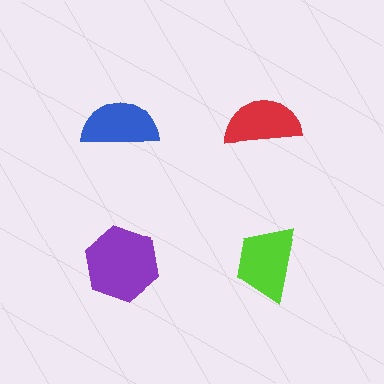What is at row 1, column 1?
A blue semicircle.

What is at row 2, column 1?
A purple hexagon.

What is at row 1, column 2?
A red semicircle.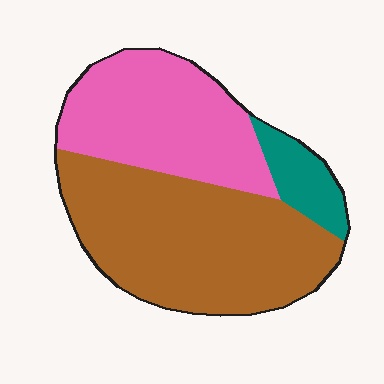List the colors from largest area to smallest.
From largest to smallest: brown, pink, teal.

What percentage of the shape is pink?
Pink takes up between a third and a half of the shape.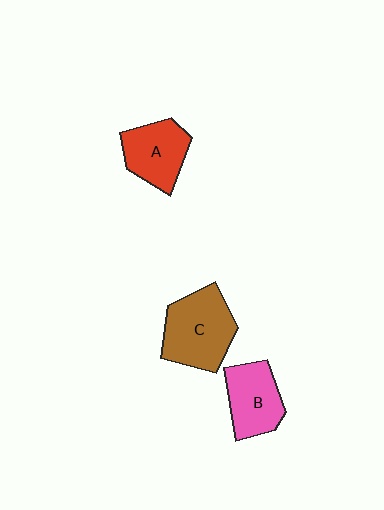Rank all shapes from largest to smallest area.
From largest to smallest: C (brown), B (pink), A (red).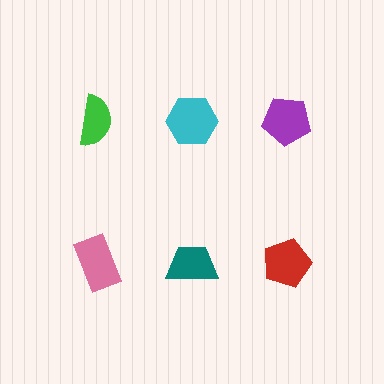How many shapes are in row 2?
3 shapes.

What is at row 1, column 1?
A green semicircle.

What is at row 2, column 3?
A red pentagon.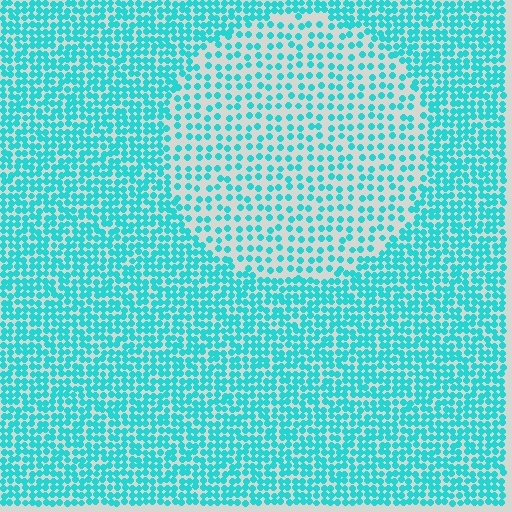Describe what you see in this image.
The image contains small cyan elements arranged at two different densities. A circle-shaped region is visible where the elements are less densely packed than the surrounding area.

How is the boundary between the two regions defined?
The boundary is defined by a change in element density (approximately 2.0x ratio). All elements are the same color, size, and shape.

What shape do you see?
I see a circle.